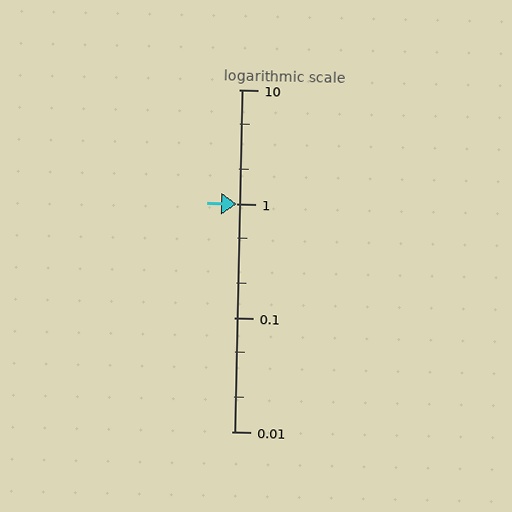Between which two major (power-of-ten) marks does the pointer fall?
The pointer is between 0.1 and 1.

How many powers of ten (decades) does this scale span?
The scale spans 3 decades, from 0.01 to 10.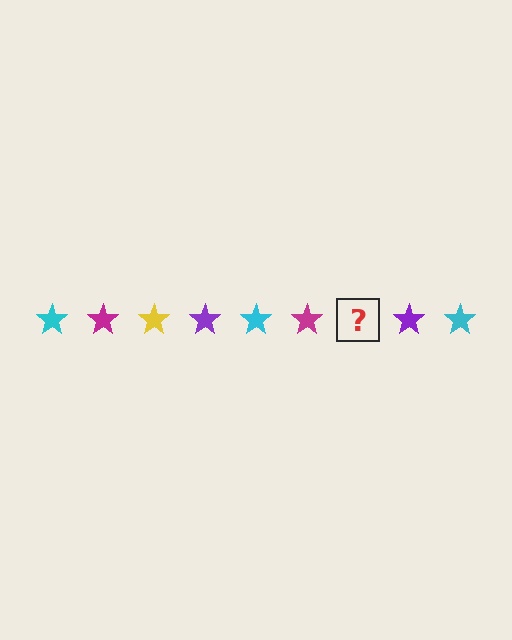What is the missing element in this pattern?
The missing element is a yellow star.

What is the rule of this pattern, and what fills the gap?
The rule is that the pattern cycles through cyan, magenta, yellow, purple stars. The gap should be filled with a yellow star.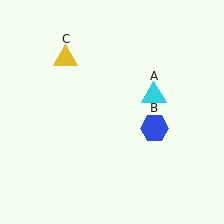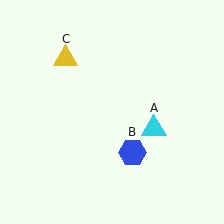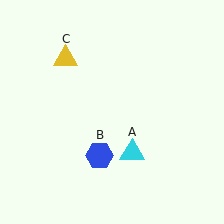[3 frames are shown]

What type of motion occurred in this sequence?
The cyan triangle (object A), blue hexagon (object B) rotated clockwise around the center of the scene.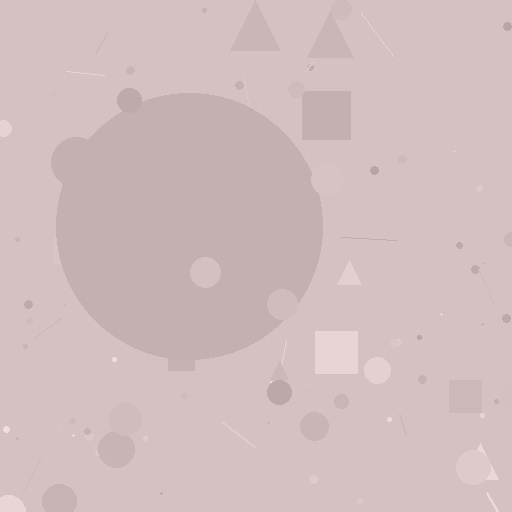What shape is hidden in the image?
A circle is hidden in the image.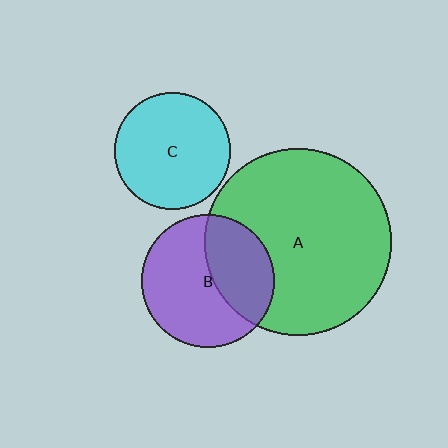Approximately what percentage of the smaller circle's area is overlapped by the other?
Approximately 40%.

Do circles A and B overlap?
Yes.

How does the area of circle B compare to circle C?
Approximately 1.3 times.